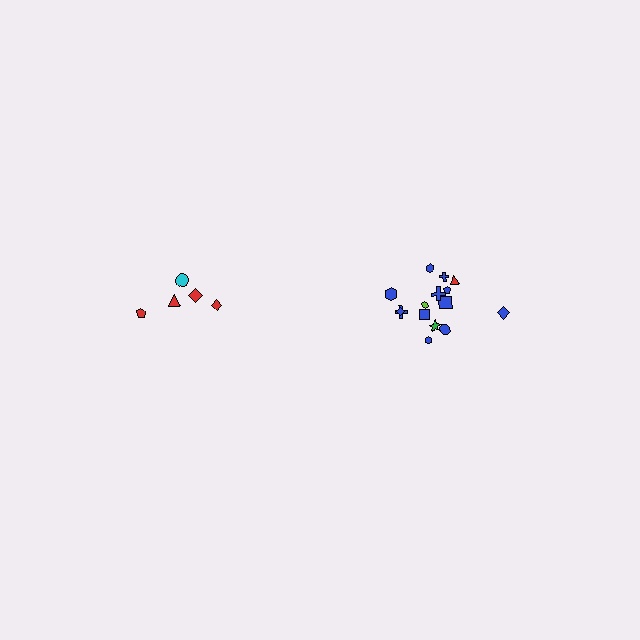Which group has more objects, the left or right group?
The right group.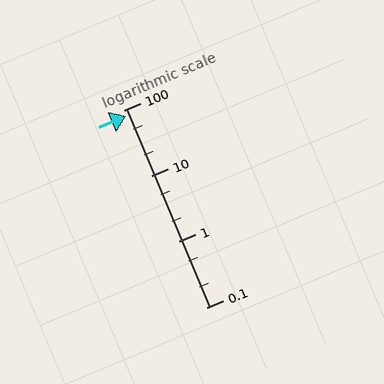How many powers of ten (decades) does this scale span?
The scale spans 3 decades, from 0.1 to 100.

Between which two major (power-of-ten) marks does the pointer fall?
The pointer is between 10 and 100.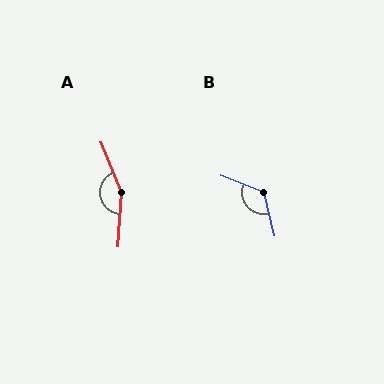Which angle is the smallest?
B, at approximately 124 degrees.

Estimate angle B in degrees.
Approximately 124 degrees.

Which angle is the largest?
A, at approximately 154 degrees.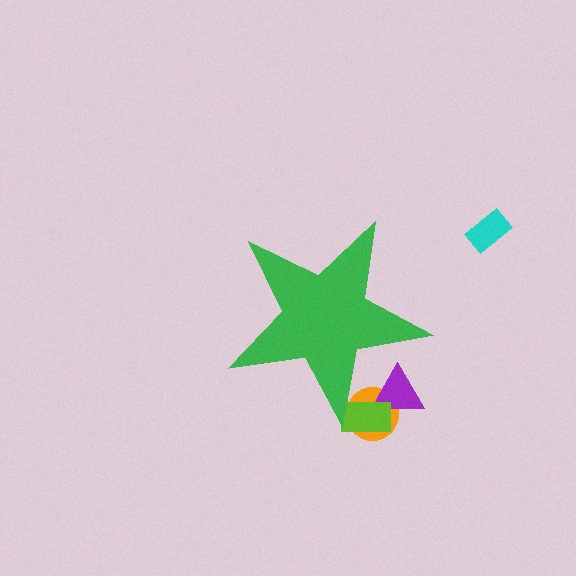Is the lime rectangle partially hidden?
Yes, the lime rectangle is partially hidden behind the green star.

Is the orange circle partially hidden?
Yes, the orange circle is partially hidden behind the green star.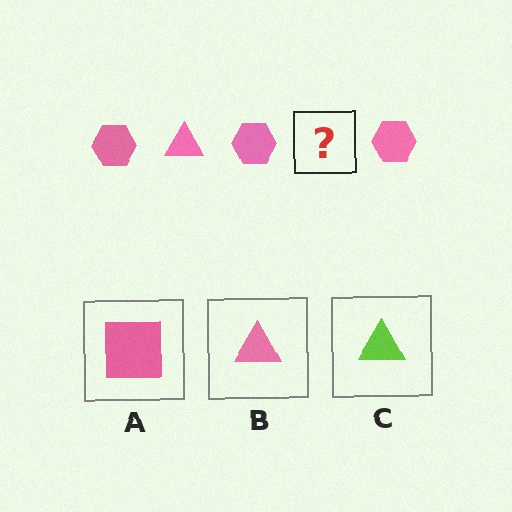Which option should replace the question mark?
Option B.